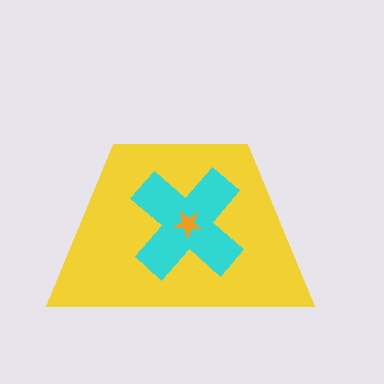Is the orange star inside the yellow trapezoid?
Yes.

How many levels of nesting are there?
3.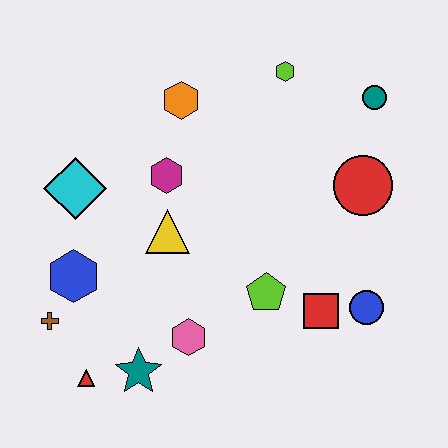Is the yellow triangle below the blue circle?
No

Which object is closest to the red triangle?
The teal star is closest to the red triangle.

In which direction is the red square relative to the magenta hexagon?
The red square is to the right of the magenta hexagon.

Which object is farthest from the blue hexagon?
The teal circle is farthest from the blue hexagon.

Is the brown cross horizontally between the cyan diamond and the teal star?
No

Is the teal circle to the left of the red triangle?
No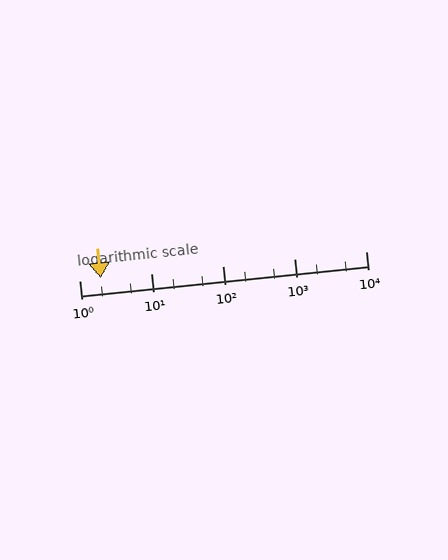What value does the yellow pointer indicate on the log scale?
The pointer indicates approximately 2.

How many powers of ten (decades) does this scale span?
The scale spans 4 decades, from 1 to 10000.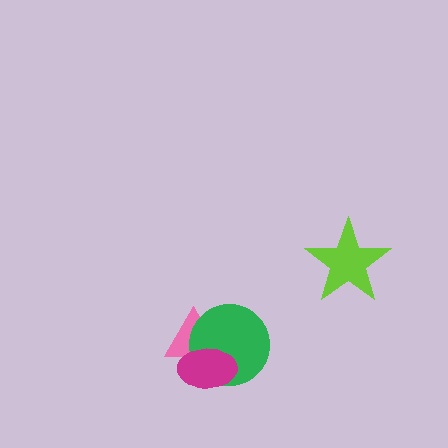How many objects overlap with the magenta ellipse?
2 objects overlap with the magenta ellipse.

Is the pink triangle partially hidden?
Yes, it is partially covered by another shape.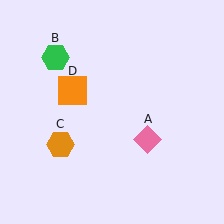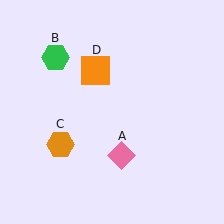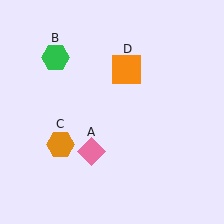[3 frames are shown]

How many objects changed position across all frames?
2 objects changed position: pink diamond (object A), orange square (object D).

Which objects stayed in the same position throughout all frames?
Green hexagon (object B) and orange hexagon (object C) remained stationary.